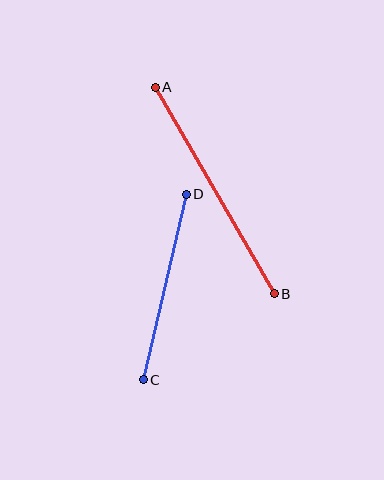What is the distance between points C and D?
The distance is approximately 190 pixels.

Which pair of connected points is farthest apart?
Points A and B are farthest apart.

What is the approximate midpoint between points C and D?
The midpoint is at approximately (165, 287) pixels.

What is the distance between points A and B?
The distance is approximately 238 pixels.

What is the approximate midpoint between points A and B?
The midpoint is at approximately (215, 190) pixels.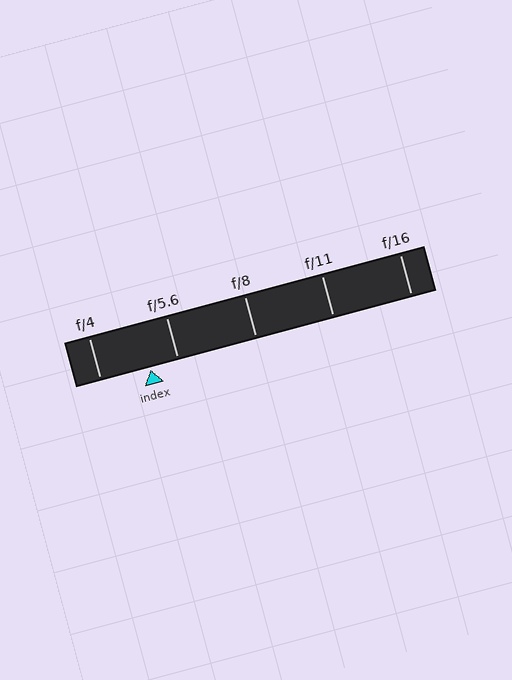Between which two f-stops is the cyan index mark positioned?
The index mark is between f/4 and f/5.6.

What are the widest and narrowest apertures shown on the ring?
The widest aperture shown is f/4 and the narrowest is f/16.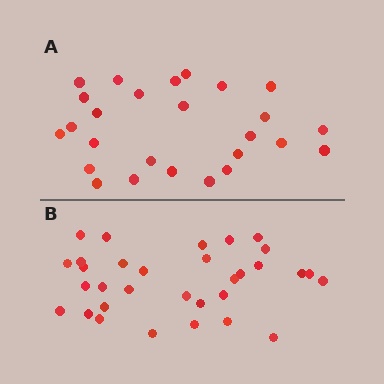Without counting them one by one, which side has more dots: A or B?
Region B (the bottom region) has more dots.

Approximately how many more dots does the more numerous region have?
Region B has about 6 more dots than region A.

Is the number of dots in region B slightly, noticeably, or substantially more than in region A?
Region B has only slightly more — the two regions are fairly close. The ratio is roughly 1.2 to 1.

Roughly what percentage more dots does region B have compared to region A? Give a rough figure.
About 25% more.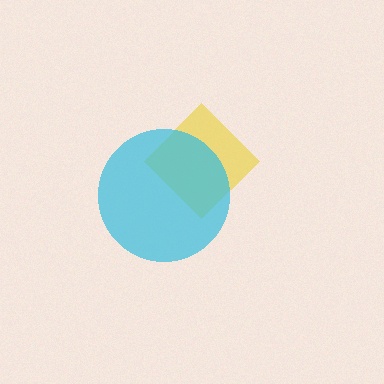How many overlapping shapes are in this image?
There are 2 overlapping shapes in the image.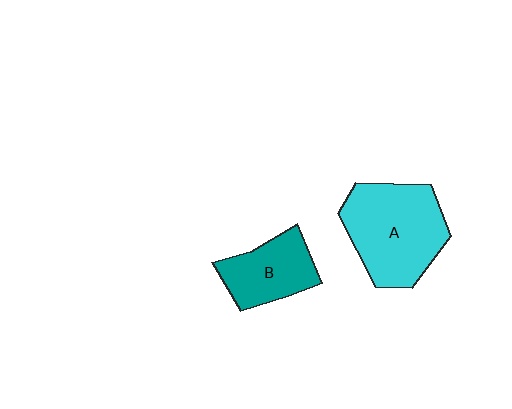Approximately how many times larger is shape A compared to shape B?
Approximately 1.7 times.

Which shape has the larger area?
Shape A (cyan).